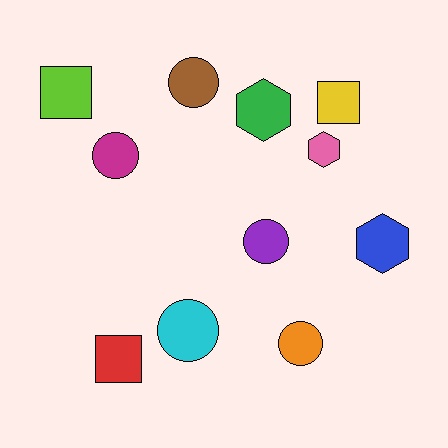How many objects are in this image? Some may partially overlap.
There are 11 objects.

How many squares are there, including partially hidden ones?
There are 3 squares.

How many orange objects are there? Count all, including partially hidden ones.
There is 1 orange object.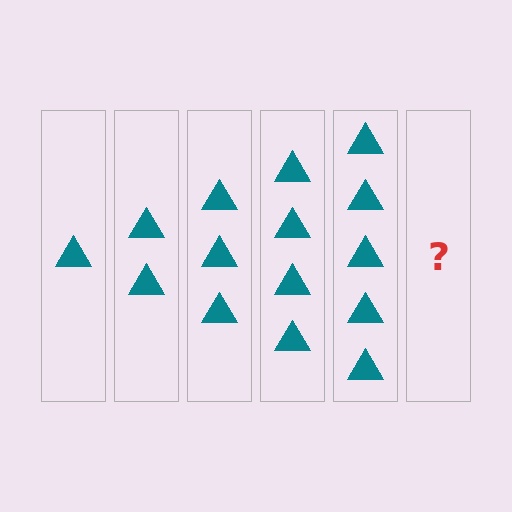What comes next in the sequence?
The next element should be 6 triangles.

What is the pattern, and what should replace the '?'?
The pattern is that each step adds one more triangle. The '?' should be 6 triangles.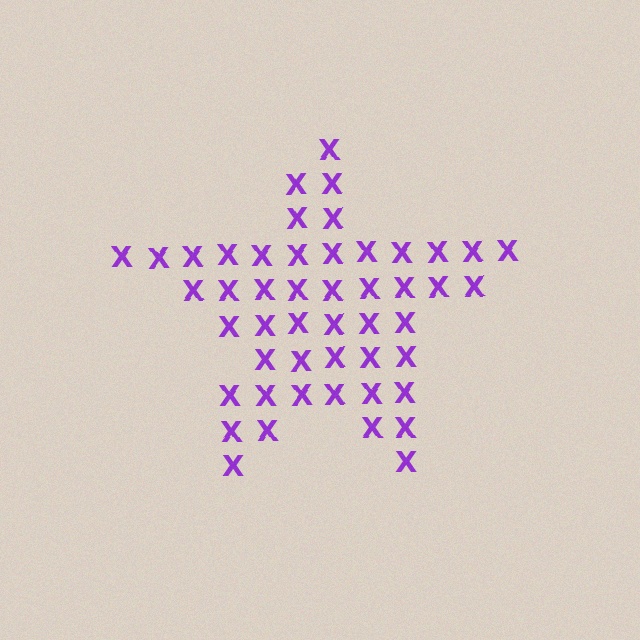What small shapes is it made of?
It is made of small letter X's.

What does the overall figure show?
The overall figure shows a star.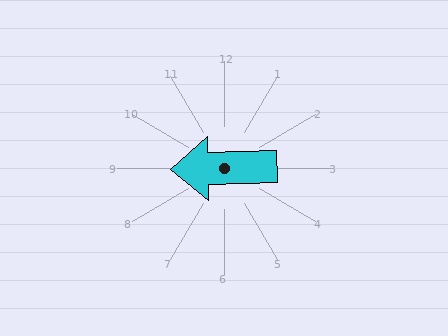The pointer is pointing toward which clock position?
Roughly 9 o'clock.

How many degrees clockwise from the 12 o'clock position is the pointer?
Approximately 268 degrees.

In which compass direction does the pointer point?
West.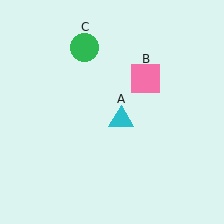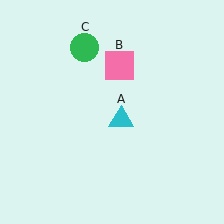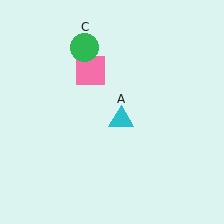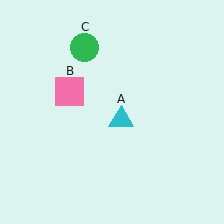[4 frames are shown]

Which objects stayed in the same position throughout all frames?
Cyan triangle (object A) and green circle (object C) remained stationary.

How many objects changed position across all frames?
1 object changed position: pink square (object B).